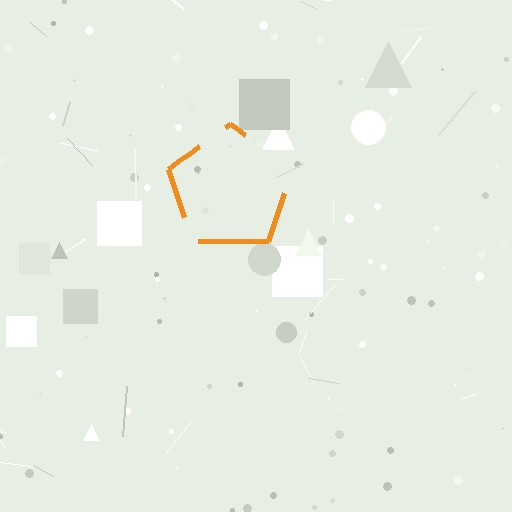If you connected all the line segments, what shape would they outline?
They would outline a pentagon.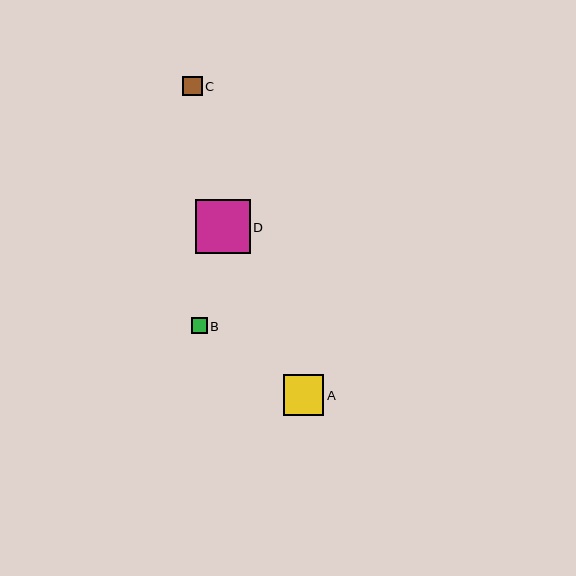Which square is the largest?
Square D is the largest with a size of approximately 55 pixels.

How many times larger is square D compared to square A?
Square D is approximately 1.4 times the size of square A.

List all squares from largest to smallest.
From largest to smallest: D, A, C, B.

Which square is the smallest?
Square B is the smallest with a size of approximately 16 pixels.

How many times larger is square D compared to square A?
Square D is approximately 1.4 times the size of square A.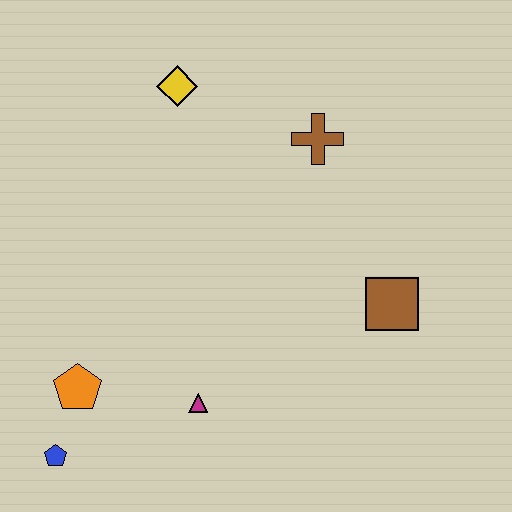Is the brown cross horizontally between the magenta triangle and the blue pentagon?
No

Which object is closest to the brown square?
The brown cross is closest to the brown square.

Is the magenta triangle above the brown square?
No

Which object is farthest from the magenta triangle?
The yellow diamond is farthest from the magenta triangle.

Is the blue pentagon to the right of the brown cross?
No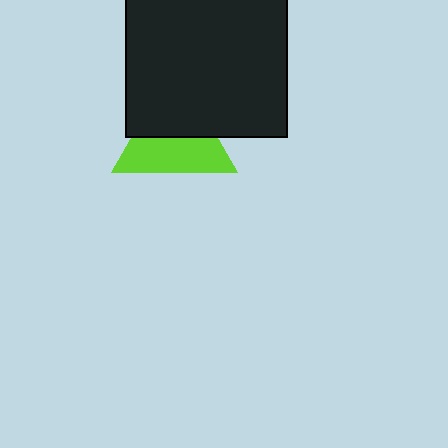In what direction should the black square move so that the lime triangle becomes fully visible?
The black square should move up. That is the shortest direction to clear the overlap and leave the lime triangle fully visible.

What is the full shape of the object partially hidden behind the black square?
The partially hidden object is a lime triangle.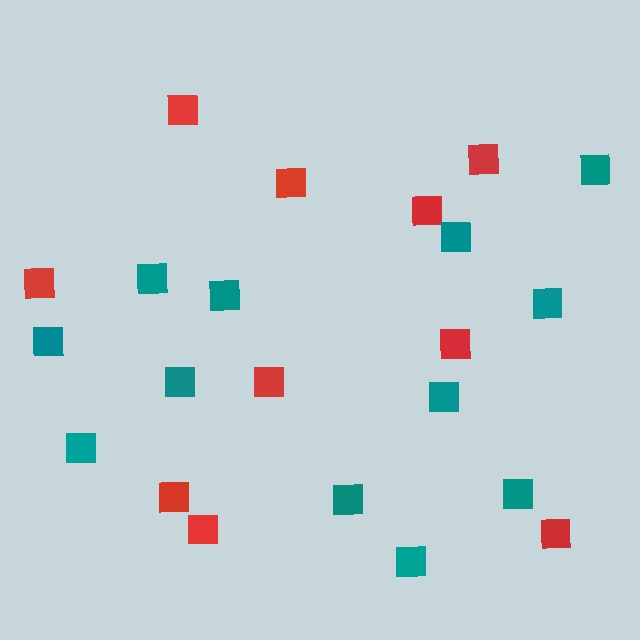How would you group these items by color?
There are 2 groups: one group of red squares (10) and one group of teal squares (12).